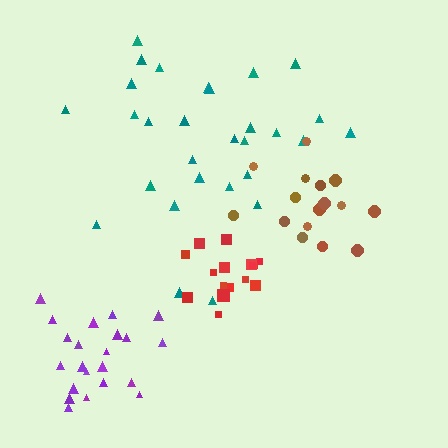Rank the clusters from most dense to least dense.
red, purple, brown, teal.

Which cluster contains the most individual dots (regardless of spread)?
Teal (29).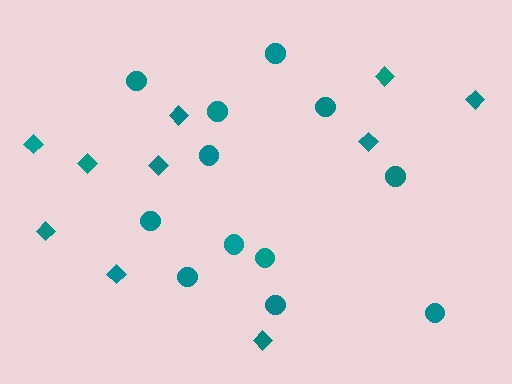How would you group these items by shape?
There are 2 groups: one group of circles (12) and one group of diamonds (10).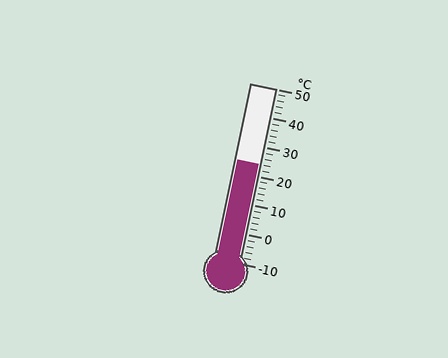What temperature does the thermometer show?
The thermometer shows approximately 24°C.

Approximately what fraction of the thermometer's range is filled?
The thermometer is filled to approximately 55% of its range.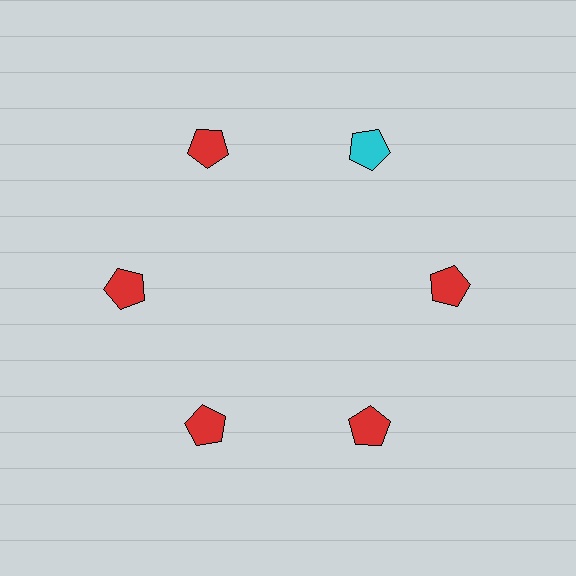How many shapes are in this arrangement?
There are 6 shapes arranged in a ring pattern.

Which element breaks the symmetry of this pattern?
The cyan pentagon at roughly the 1 o'clock position breaks the symmetry. All other shapes are red pentagons.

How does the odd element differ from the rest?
It has a different color: cyan instead of red.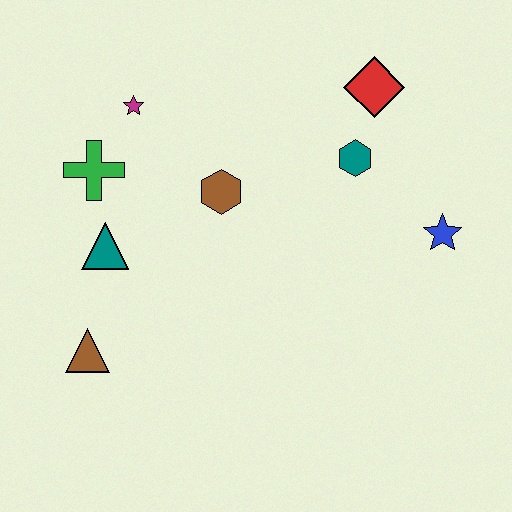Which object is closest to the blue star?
The teal hexagon is closest to the blue star.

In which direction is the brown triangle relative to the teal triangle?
The brown triangle is below the teal triangle.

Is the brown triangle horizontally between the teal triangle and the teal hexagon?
No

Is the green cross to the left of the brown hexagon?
Yes